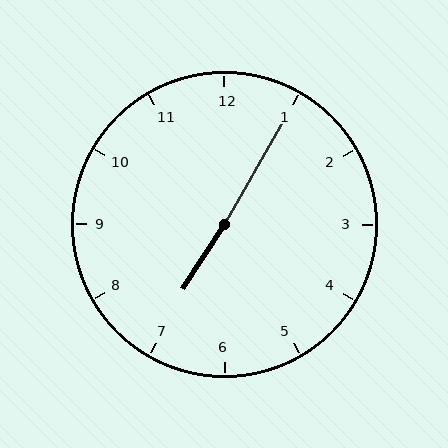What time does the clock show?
7:05.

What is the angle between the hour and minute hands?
Approximately 178 degrees.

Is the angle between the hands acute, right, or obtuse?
It is obtuse.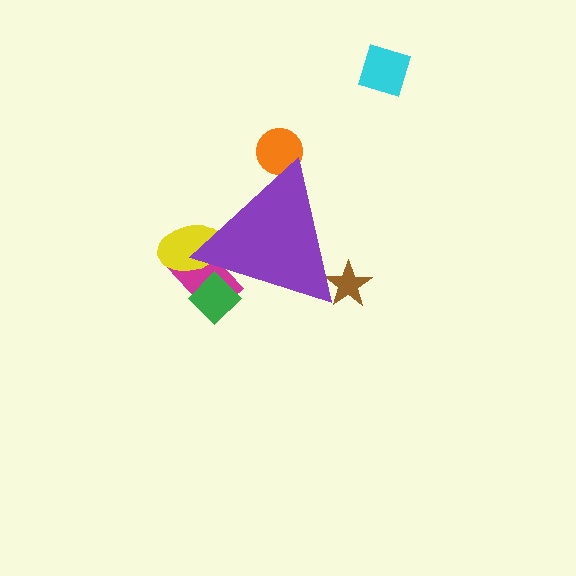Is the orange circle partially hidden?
Yes, the orange circle is partially hidden behind the purple triangle.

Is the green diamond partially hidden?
Yes, the green diamond is partially hidden behind the purple triangle.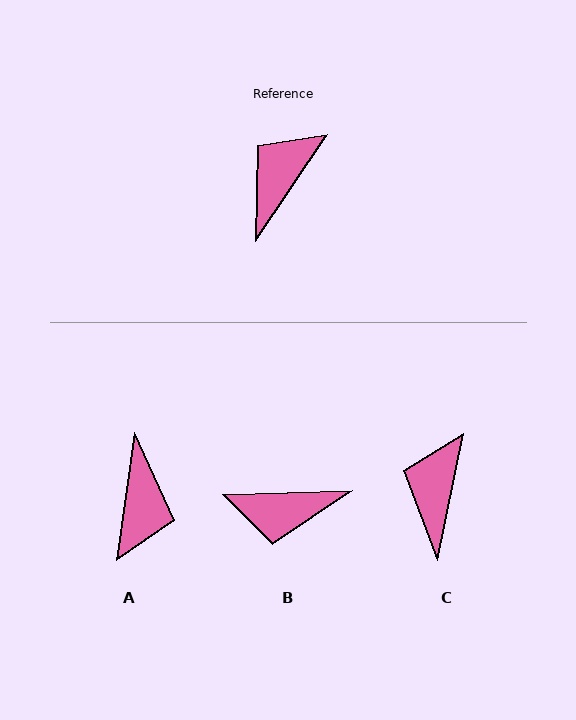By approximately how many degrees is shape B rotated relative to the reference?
Approximately 126 degrees counter-clockwise.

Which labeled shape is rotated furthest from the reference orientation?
A, about 154 degrees away.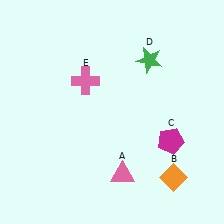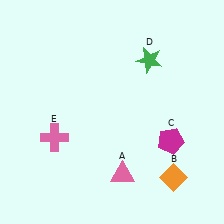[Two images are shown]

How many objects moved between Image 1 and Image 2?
1 object moved between the two images.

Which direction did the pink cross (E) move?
The pink cross (E) moved down.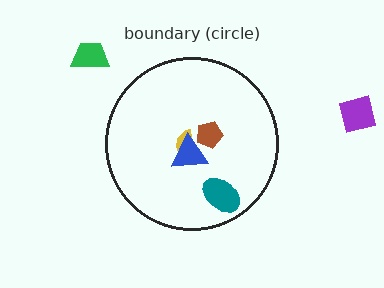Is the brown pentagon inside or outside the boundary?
Inside.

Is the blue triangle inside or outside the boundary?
Inside.